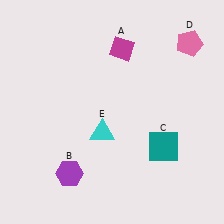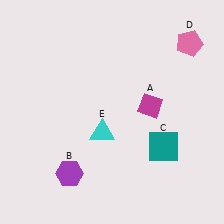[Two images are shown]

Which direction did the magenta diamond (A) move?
The magenta diamond (A) moved down.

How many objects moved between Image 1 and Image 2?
1 object moved between the two images.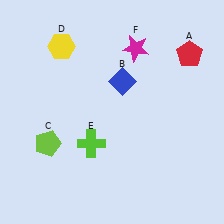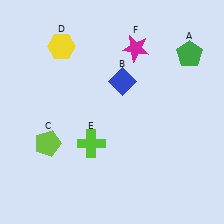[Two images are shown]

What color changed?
The pentagon (A) changed from red in Image 1 to green in Image 2.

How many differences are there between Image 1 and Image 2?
There is 1 difference between the two images.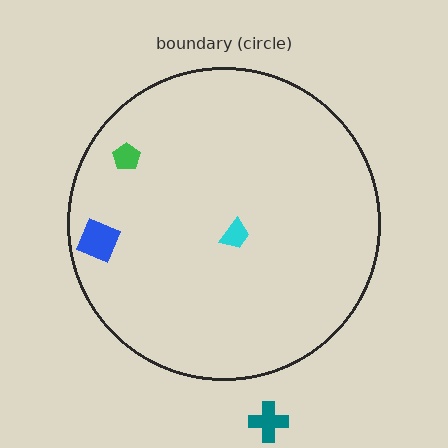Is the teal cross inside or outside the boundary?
Outside.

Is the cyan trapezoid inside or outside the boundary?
Inside.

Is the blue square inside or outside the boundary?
Inside.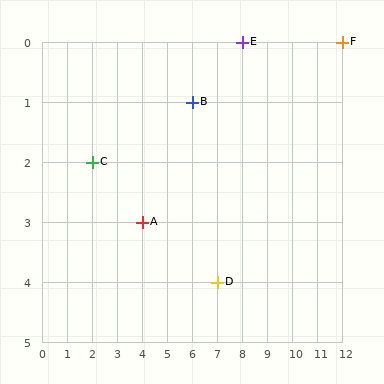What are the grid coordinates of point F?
Point F is at grid coordinates (12, 0).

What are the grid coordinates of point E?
Point E is at grid coordinates (8, 0).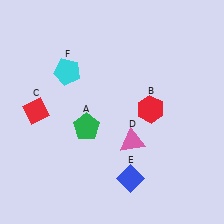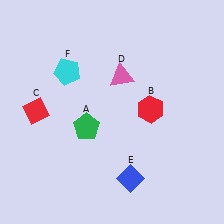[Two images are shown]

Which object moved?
The pink triangle (D) moved up.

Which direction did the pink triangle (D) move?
The pink triangle (D) moved up.